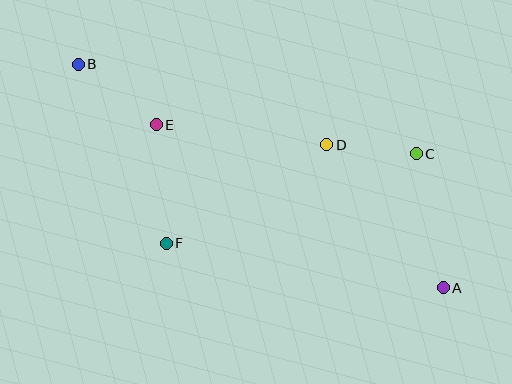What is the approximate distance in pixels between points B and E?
The distance between B and E is approximately 99 pixels.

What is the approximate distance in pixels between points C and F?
The distance between C and F is approximately 266 pixels.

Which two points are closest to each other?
Points C and D are closest to each other.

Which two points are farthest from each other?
Points A and B are farthest from each other.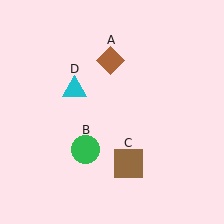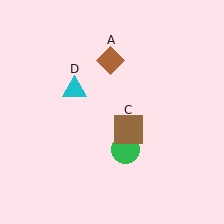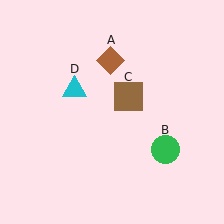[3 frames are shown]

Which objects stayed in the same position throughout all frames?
Brown diamond (object A) and cyan triangle (object D) remained stationary.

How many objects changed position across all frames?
2 objects changed position: green circle (object B), brown square (object C).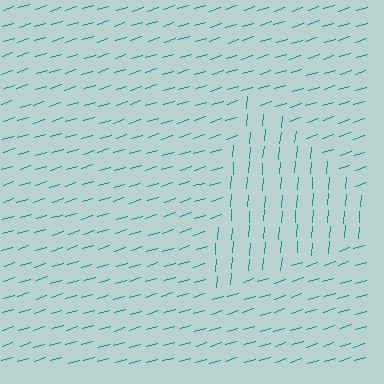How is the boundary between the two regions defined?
The boundary is defined purely by a change in line orientation (approximately 69 degrees difference). All lines are the same color and thickness.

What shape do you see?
I see a triangle.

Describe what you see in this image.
The image is filled with small teal line segments. A triangle region in the image has lines oriented differently from the surrounding lines, creating a visible texture boundary.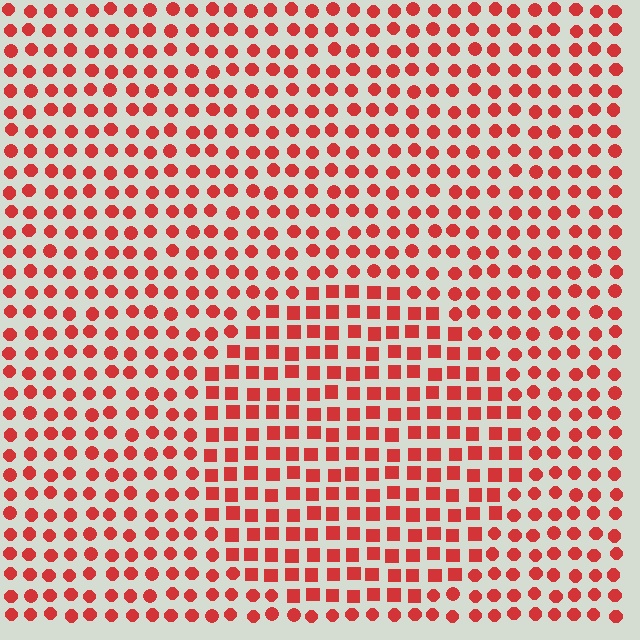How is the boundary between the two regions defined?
The boundary is defined by a change in element shape: squares inside vs. circles outside. All elements share the same color and spacing.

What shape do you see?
I see a circle.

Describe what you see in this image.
The image is filled with small red elements arranged in a uniform grid. A circle-shaped region contains squares, while the surrounding area contains circles. The boundary is defined purely by the change in element shape.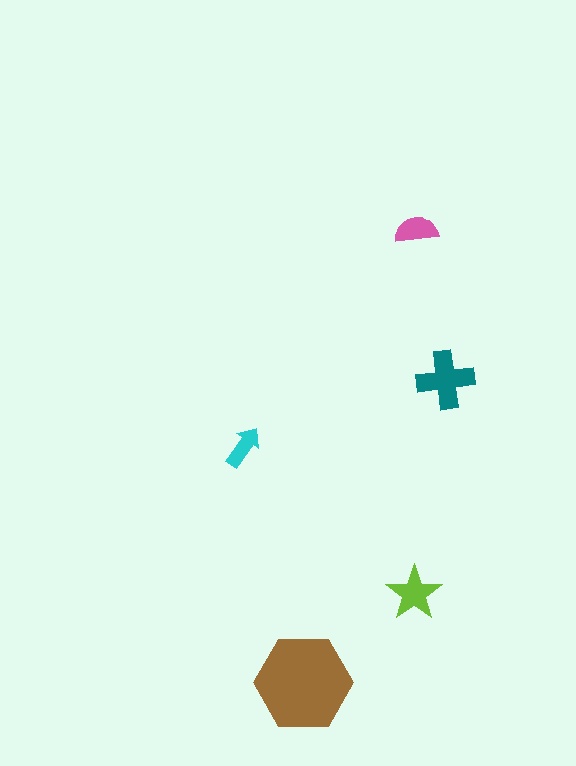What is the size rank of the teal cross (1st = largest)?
2nd.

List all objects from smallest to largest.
The cyan arrow, the pink semicircle, the lime star, the teal cross, the brown hexagon.